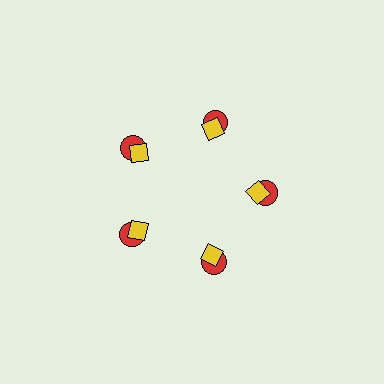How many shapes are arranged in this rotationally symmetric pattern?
There are 10 shapes, arranged in 5 groups of 2.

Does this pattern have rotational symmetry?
Yes, this pattern has 5-fold rotational symmetry. It looks the same after rotating 72 degrees around the center.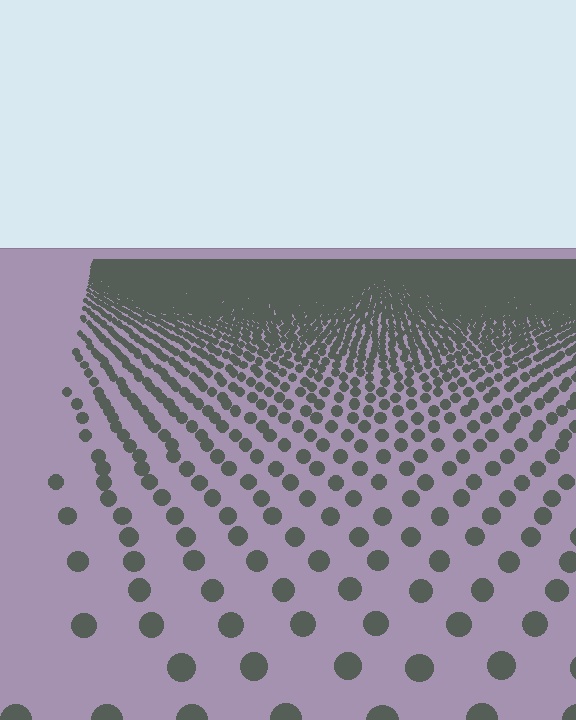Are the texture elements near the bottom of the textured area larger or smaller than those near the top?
Larger. Near the bottom, elements are closer to the viewer and appear at a bigger on-screen size.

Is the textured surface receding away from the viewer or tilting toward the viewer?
The surface is receding away from the viewer. Texture elements get smaller and denser toward the top.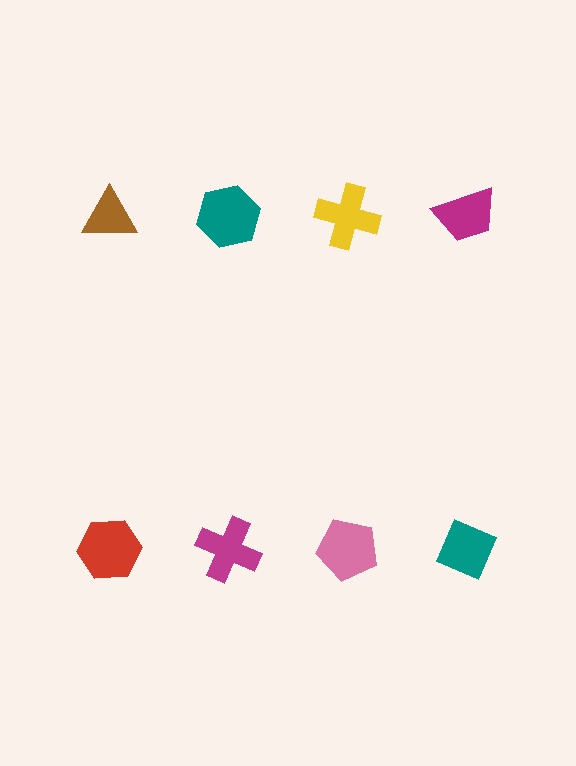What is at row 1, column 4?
A magenta trapezoid.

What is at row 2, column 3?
A pink pentagon.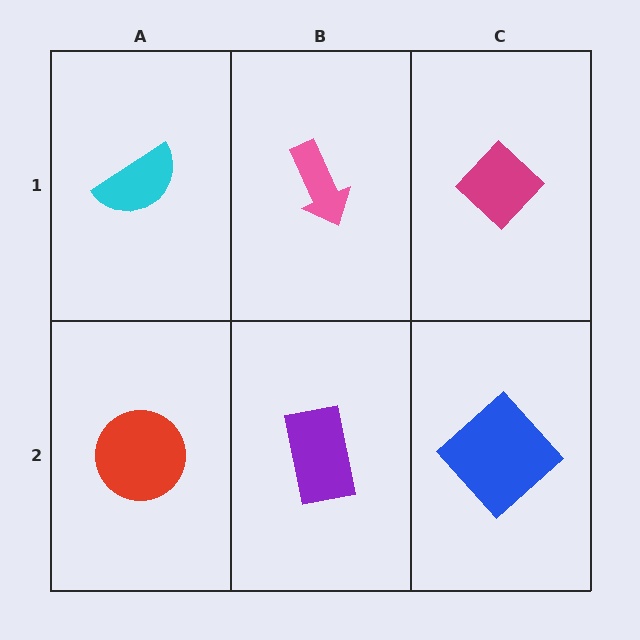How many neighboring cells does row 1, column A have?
2.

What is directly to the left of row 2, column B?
A red circle.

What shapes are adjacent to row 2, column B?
A pink arrow (row 1, column B), a red circle (row 2, column A), a blue diamond (row 2, column C).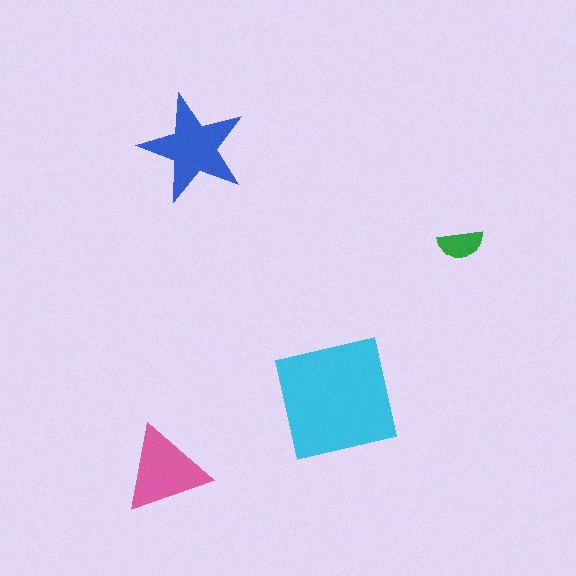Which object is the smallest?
The green semicircle.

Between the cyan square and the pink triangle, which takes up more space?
The cyan square.